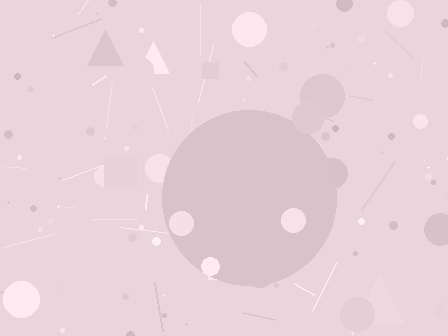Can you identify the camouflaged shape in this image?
The camouflaged shape is a circle.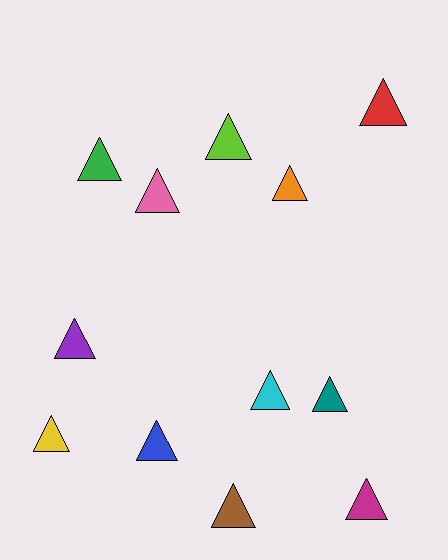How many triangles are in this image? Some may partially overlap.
There are 12 triangles.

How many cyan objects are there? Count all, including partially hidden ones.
There is 1 cyan object.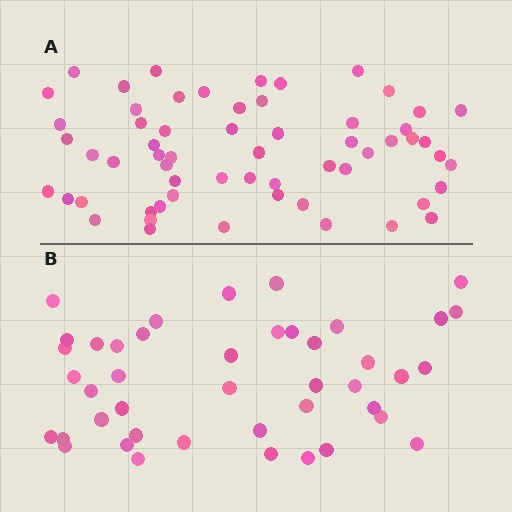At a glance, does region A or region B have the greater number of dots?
Region A (the top region) has more dots.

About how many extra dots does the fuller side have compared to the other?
Region A has approximately 15 more dots than region B.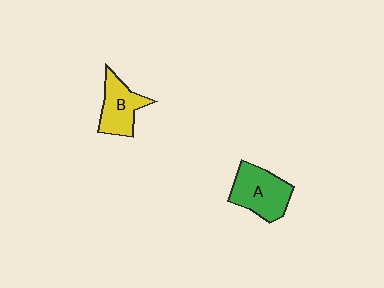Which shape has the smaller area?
Shape B (yellow).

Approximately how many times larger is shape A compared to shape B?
Approximately 1.2 times.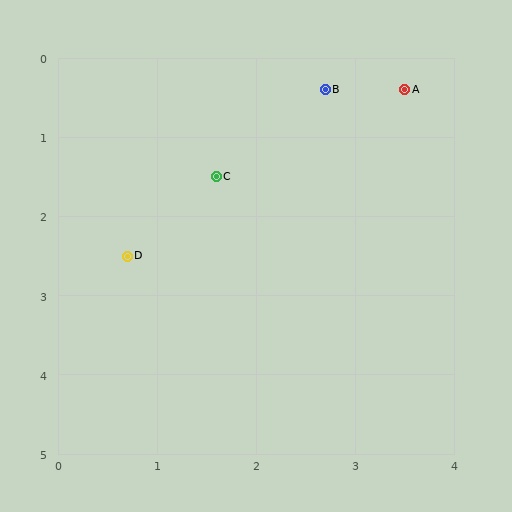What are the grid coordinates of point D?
Point D is at approximately (0.7, 2.5).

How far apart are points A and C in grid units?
Points A and C are about 2.2 grid units apart.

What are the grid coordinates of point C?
Point C is at approximately (1.6, 1.5).